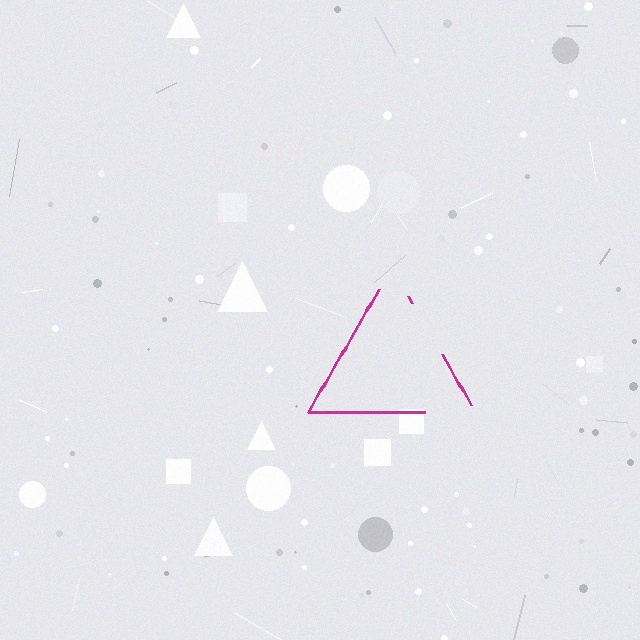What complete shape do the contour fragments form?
The contour fragments form a triangle.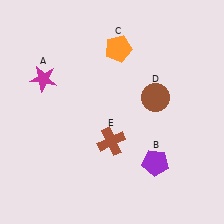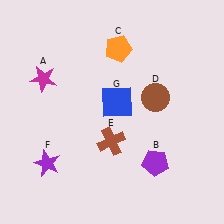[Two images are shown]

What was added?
A purple star (F), a blue square (G) were added in Image 2.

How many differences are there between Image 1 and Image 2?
There are 2 differences between the two images.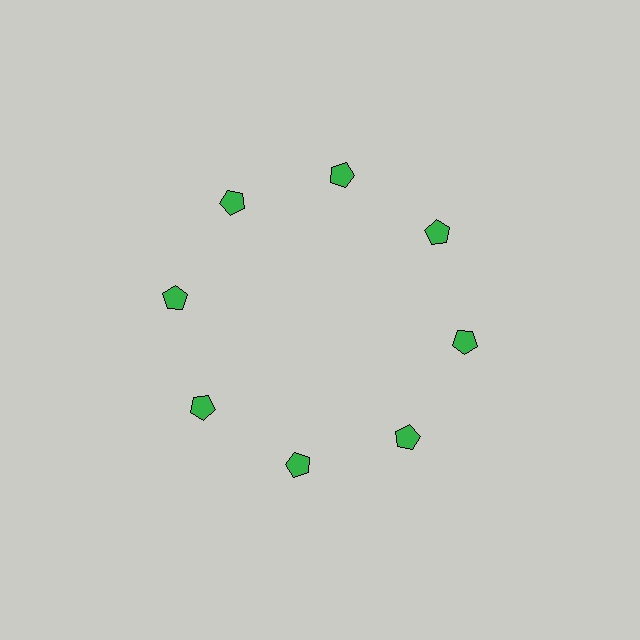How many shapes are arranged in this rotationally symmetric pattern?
There are 8 shapes, arranged in 8 groups of 1.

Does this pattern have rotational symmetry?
Yes, this pattern has 8-fold rotational symmetry. It looks the same after rotating 45 degrees around the center.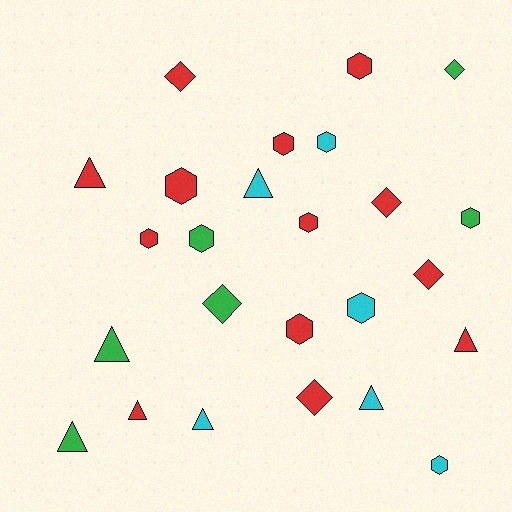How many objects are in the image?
There are 25 objects.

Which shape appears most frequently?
Hexagon, with 11 objects.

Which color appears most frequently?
Red, with 13 objects.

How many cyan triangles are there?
There are 3 cyan triangles.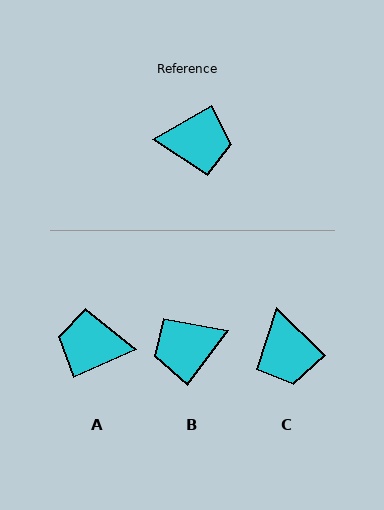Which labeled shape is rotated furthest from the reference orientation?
A, about 174 degrees away.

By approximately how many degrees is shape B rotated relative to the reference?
Approximately 157 degrees clockwise.